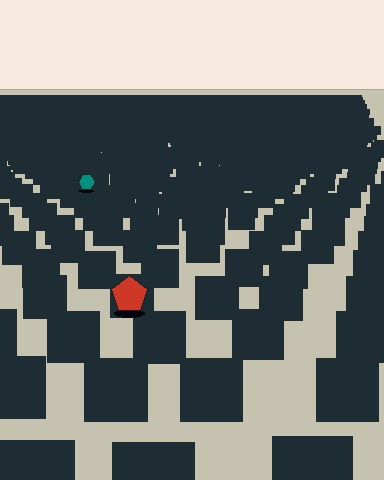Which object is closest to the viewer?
The red pentagon is closest. The texture marks near it are larger and more spread out.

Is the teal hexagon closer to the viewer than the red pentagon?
No. The red pentagon is closer — you can tell from the texture gradient: the ground texture is coarser near it.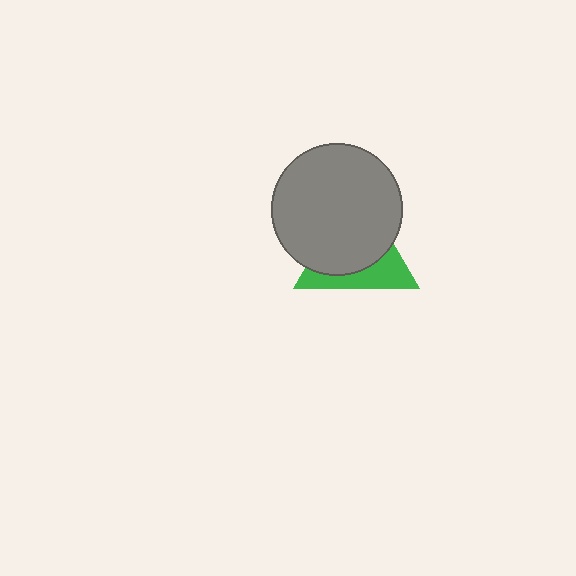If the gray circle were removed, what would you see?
You would see the complete green triangle.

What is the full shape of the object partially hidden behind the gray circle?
The partially hidden object is a green triangle.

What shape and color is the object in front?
The object in front is a gray circle.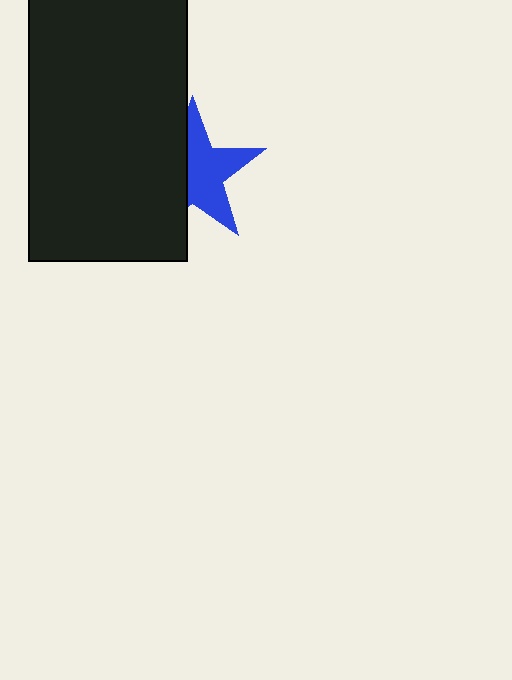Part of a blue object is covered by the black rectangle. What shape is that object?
It is a star.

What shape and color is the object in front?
The object in front is a black rectangle.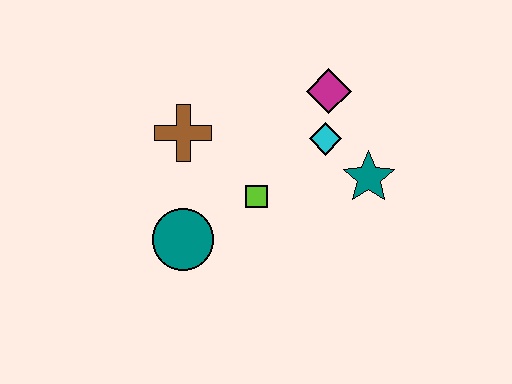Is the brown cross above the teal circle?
Yes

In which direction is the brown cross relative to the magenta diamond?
The brown cross is to the left of the magenta diamond.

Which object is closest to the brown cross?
The lime square is closest to the brown cross.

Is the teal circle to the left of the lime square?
Yes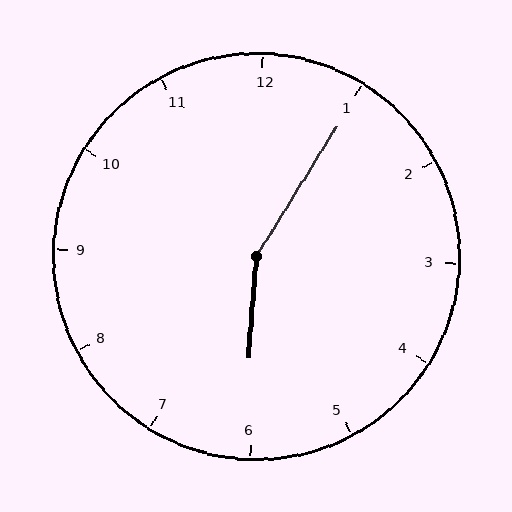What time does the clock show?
6:05.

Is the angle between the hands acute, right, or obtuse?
It is obtuse.